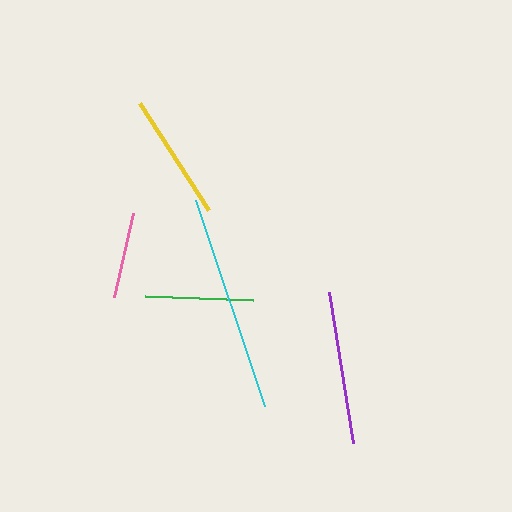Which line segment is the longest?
The cyan line is the longest at approximately 217 pixels.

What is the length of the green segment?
The green segment is approximately 109 pixels long.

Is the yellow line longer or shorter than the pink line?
The yellow line is longer than the pink line.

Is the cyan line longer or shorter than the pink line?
The cyan line is longer than the pink line.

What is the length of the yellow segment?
The yellow segment is approximately 127 pixels long.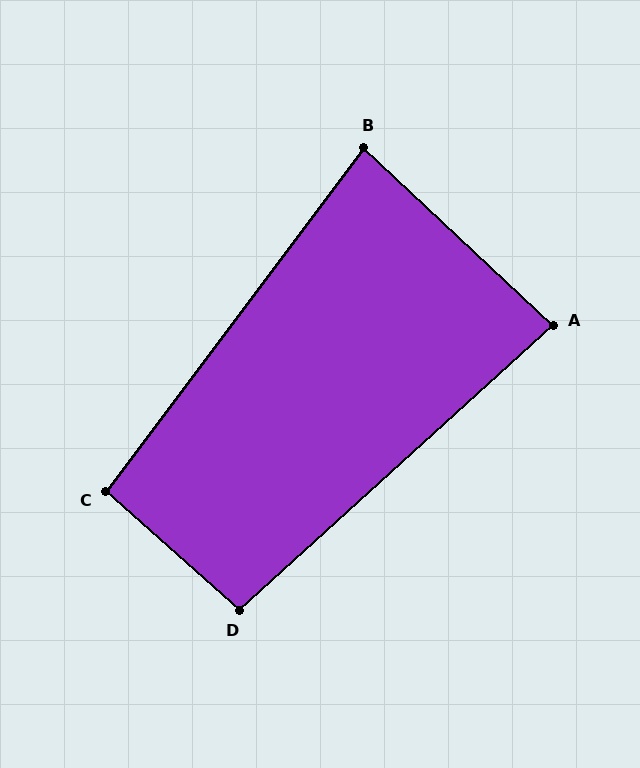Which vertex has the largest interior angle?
D, at approximately 96 degrees.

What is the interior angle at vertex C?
Approximately 95 degrees (approximately right).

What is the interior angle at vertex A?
Approximately 85 degrees (approximately right).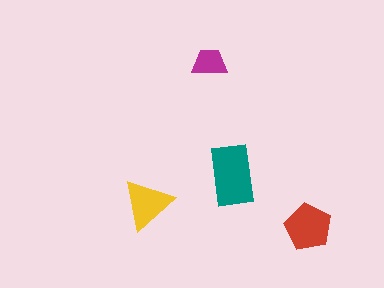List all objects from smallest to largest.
The magenta trapezoid, the yellow triangle, the red pentagon, the teal rectangle.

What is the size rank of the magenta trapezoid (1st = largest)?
4th.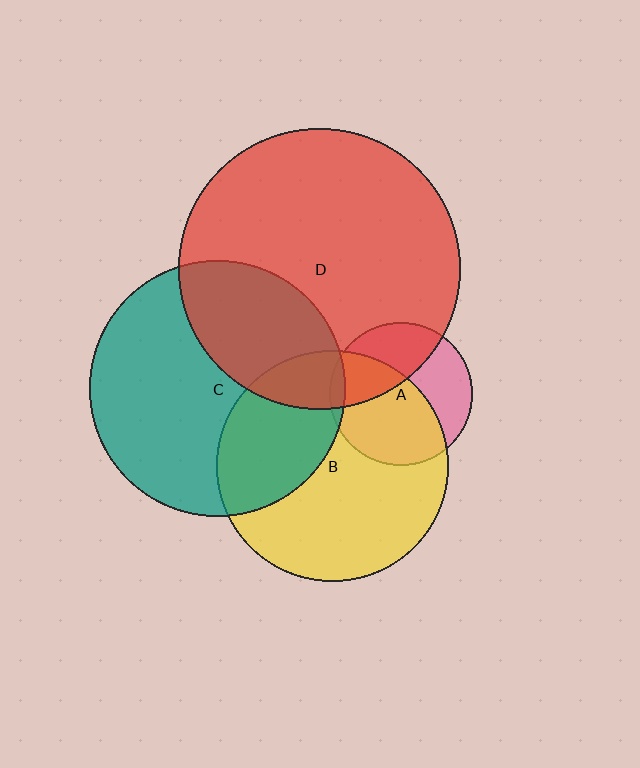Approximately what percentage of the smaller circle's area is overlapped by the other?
Approximately 60%.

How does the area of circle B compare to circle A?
Approximately 2.6 times.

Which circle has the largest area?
Circle D (red).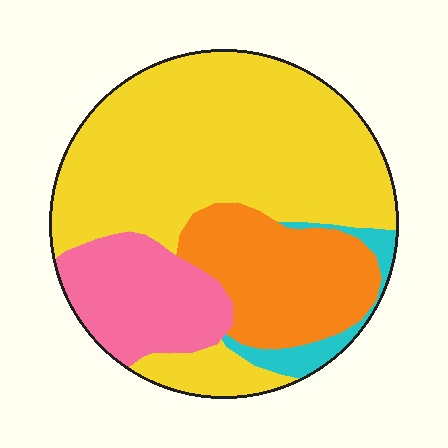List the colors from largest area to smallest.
From largest to smallest: yellow, orange, pink, cyan.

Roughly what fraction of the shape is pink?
Pink takes up between a sixth and a third of the shape.